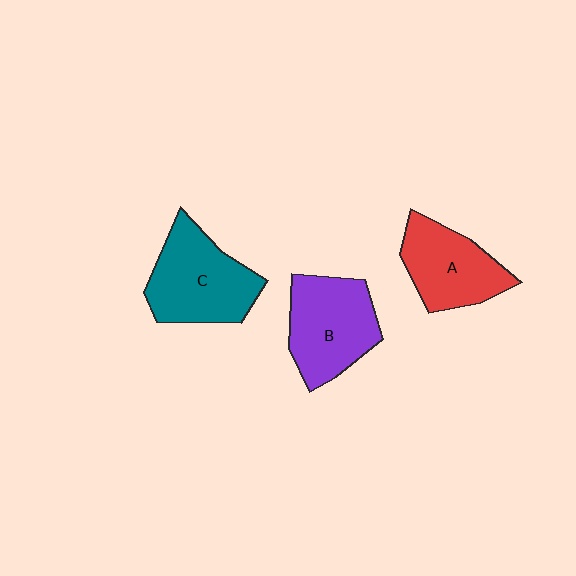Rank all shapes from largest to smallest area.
From largest to smallest: C (teal), B (purple), A (red).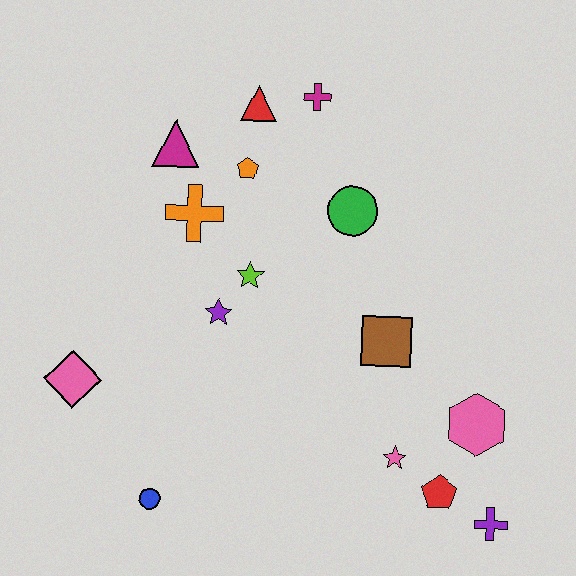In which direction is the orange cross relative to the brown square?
The orange cross is to the left of the brown square.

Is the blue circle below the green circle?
Yes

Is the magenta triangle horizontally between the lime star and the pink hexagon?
No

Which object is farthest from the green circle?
The blue circle is farthest from the green circle.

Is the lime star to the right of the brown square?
No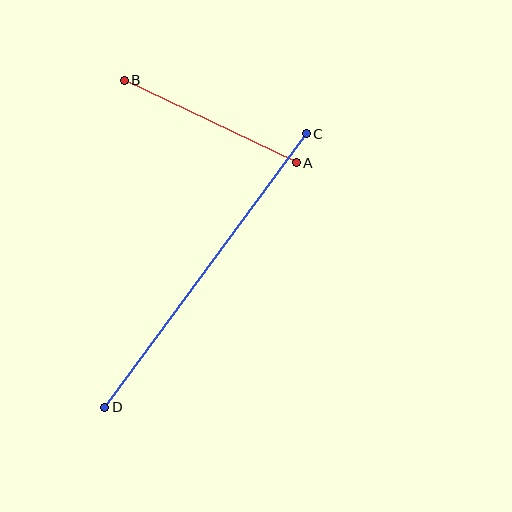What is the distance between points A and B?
The distance is approximately 191 pixels.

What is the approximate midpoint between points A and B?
The midpoint is at approximately (210, 121) pixels.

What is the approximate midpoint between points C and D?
The midpoint is at approximately (205, 271) pixels.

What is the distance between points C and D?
The distance is approximately 340 pixels.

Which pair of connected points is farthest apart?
Points C and D are farthest apart.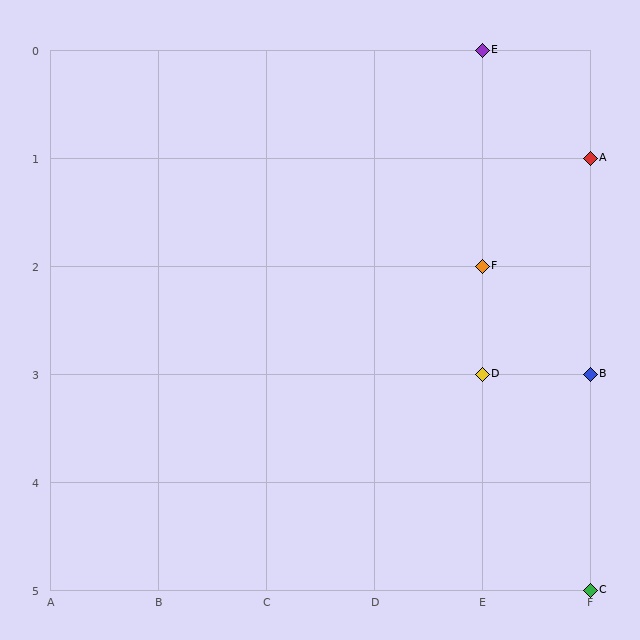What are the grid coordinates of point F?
Point F is at grid coordinates (E, 2).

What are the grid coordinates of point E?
Point E is at grid coordinates (E, 0).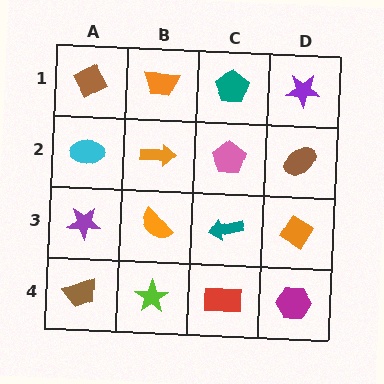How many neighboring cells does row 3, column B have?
4.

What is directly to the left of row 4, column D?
A red rectangle.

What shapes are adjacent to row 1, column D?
A brown ellipse (row 2, column D), a teal pentagon (row 1, column C).